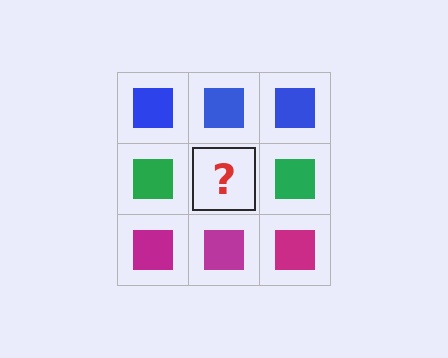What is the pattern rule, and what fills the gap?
The rule is that each row has a consistent color. The gap should be filled with a green square.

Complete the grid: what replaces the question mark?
The question mark should be replaced with a green square.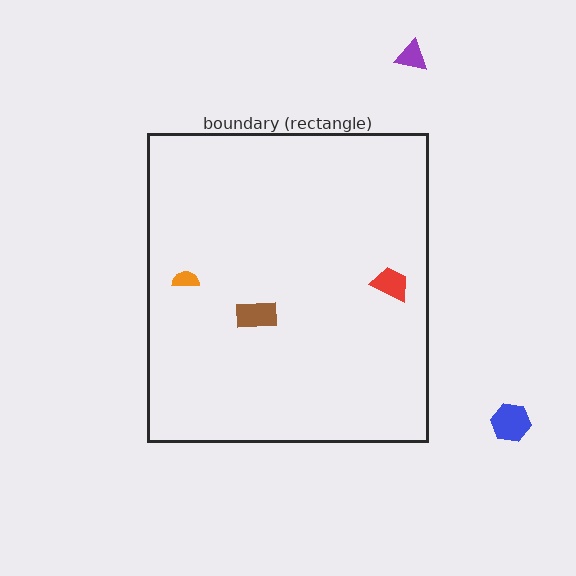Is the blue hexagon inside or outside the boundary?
Outside.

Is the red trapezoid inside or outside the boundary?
Inside.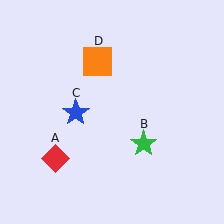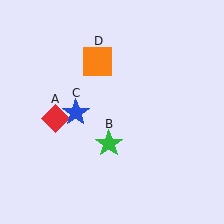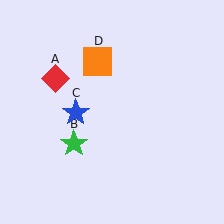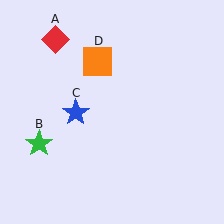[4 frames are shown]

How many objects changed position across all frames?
2 objects changed position: red diamond (object A), green star (object B).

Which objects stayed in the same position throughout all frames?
Blue star (object C) and orange square (object D) remained stationary.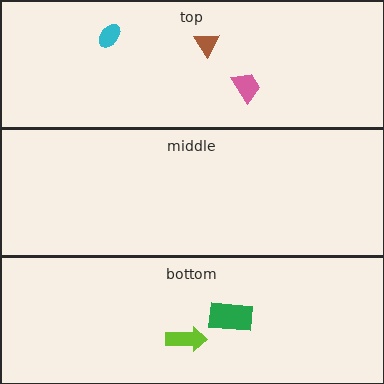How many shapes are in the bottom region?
2.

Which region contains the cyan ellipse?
The top region.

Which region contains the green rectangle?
The bottom region.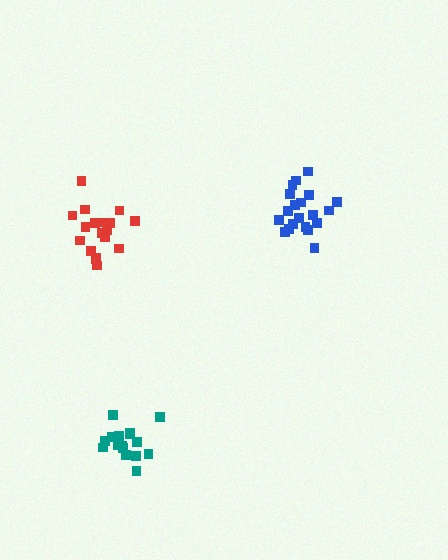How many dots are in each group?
Group 1: 16 dots, Group 2: 18 dots, Group 3: 20 dots (54 total).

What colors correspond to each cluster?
The clusters are colored: teal, red, blue.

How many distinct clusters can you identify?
There are 3 distinct clusters.